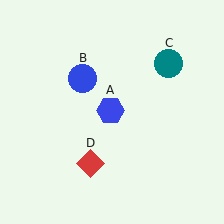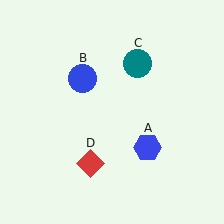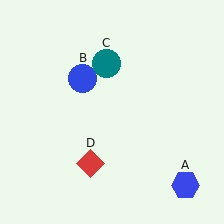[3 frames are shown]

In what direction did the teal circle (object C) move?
The teal circle (object C) moved left.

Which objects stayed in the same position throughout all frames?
Blue circle (object B) and red diamond (object D) remained stationary.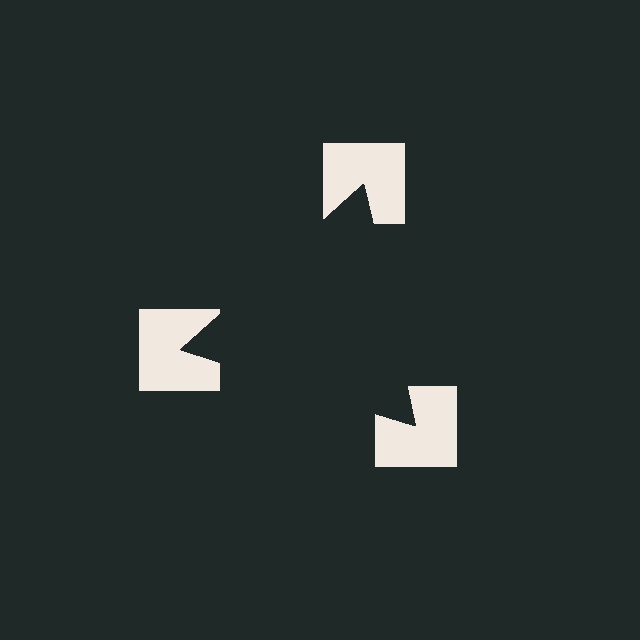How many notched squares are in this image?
There are 3 — one at each vertex of the illusory triangle.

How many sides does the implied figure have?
3 sides.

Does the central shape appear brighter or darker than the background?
It typically appears slightly darker than the background, even though no actual brightness change is drawn.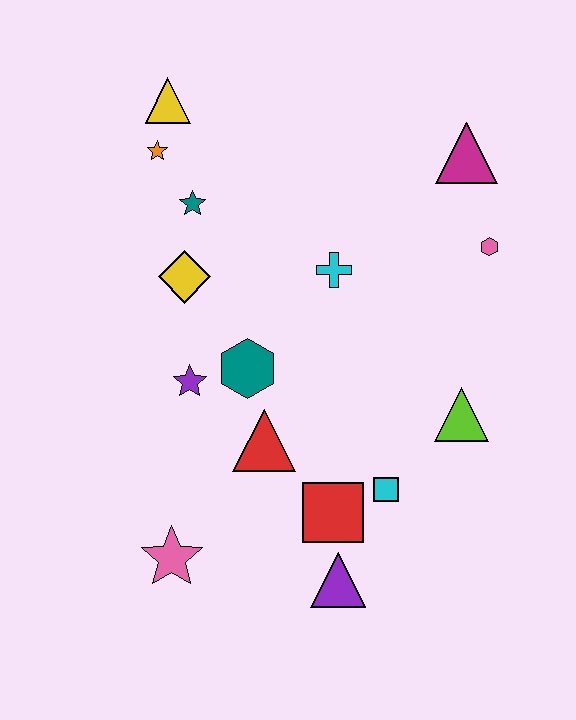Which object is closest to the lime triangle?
The cyan square is closest to the lime triangle.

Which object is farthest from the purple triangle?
The yellow triangle is farthest from the purple triangle.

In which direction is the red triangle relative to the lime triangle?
The red triangle is to the left of the lime triangle.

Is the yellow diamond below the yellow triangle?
Yes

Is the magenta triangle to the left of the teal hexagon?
No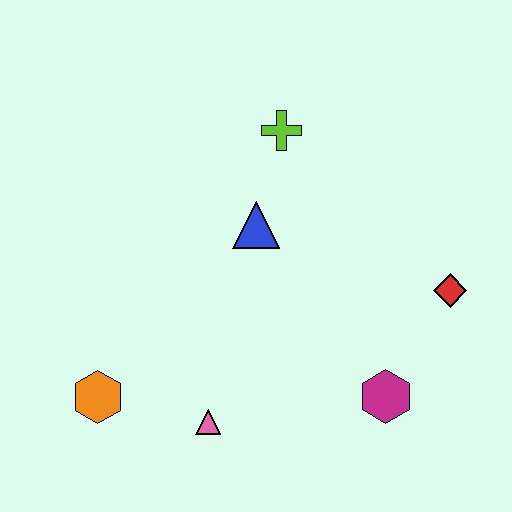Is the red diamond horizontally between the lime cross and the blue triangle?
No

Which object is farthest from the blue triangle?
The orange hexagon is farthest from the blue triangle.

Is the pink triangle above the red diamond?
No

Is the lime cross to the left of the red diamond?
Yes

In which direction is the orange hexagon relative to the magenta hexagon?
The orange hexagon is to the left of the magenta hexagon.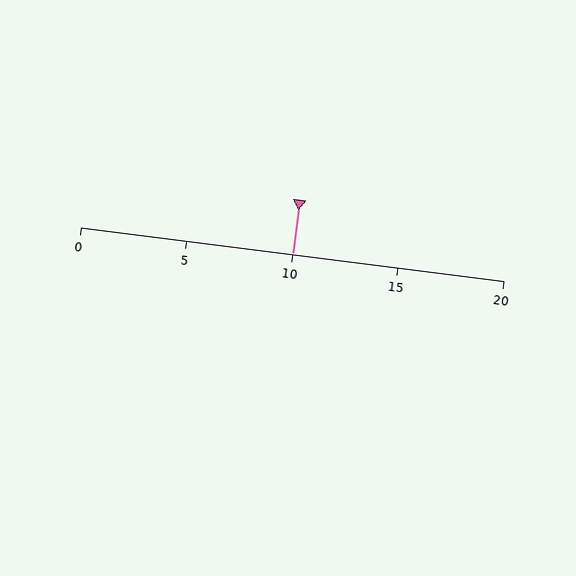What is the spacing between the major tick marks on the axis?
The major ticks are spaced 5 apart.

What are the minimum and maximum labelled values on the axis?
The axis runs from 0 to 20.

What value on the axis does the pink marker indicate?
The marker indicates approximately 10.